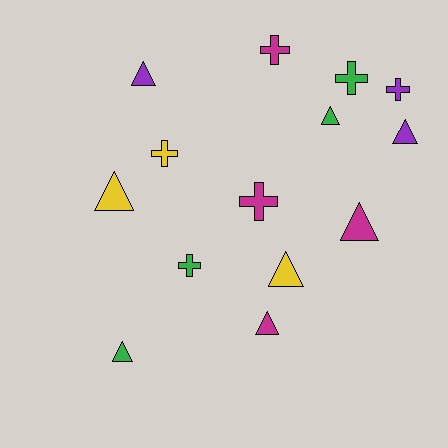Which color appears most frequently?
Magenta, with 4 objects.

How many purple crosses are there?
There is 1 purple cross.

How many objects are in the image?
There are 14 objects.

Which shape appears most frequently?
Triangle, with 8 objects.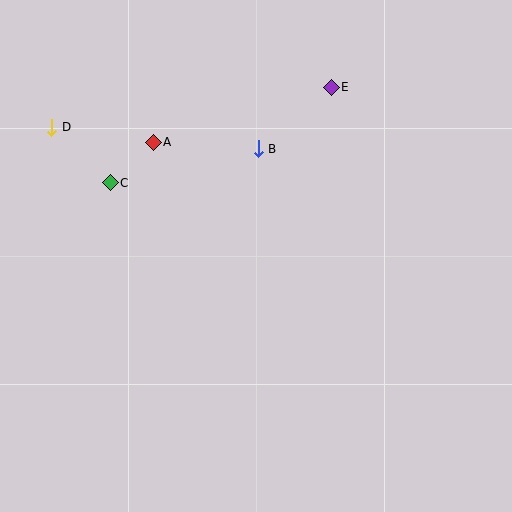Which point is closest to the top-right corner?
Point E is closest to the top-right corner.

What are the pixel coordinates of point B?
Point B is at (258, 149).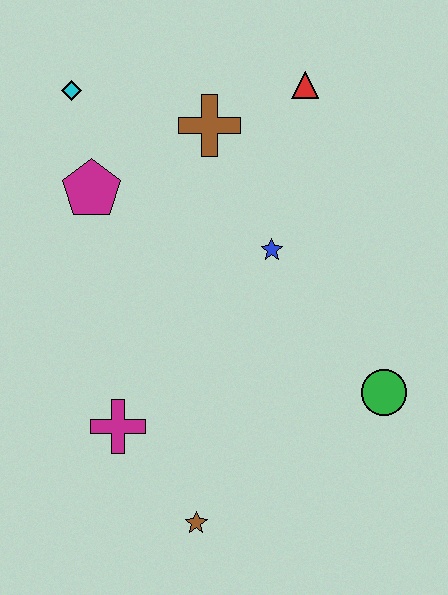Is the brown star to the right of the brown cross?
No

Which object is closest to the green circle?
The blue star is closest to the green circle.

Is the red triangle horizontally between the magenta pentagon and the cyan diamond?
No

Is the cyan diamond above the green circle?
Yes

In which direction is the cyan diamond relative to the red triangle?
The cyan diamond is to the left of the red triangle.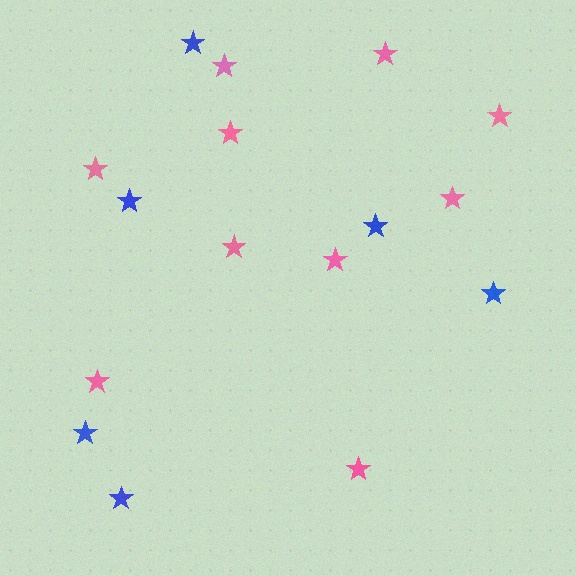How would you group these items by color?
There are 2 groups: one group of pink stars (10) and one group of blue stars (6).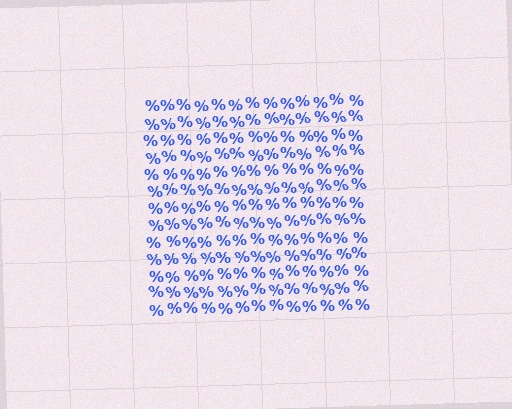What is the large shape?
The large shape is a square.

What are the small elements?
The small elements are percent signs.